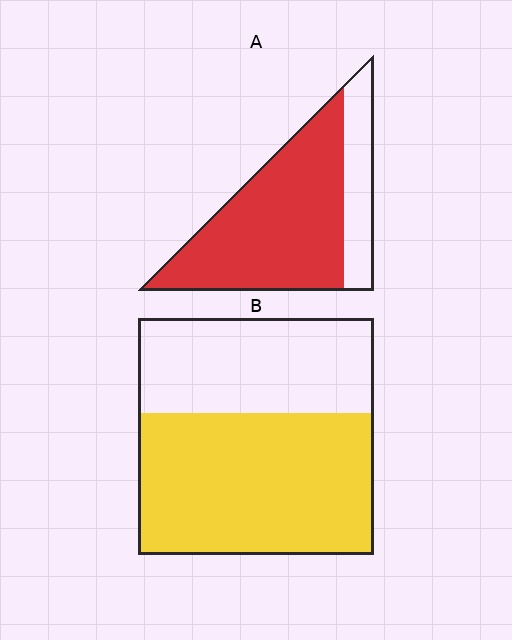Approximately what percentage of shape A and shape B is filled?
A is approximately 75% and B is approximately 60%.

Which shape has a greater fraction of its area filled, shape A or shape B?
Shape A.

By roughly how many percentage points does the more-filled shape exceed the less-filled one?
By roughly 15 percentage points (A over B).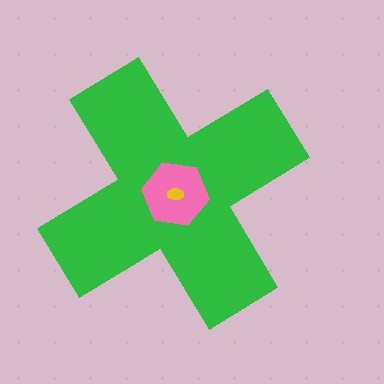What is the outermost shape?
The green cross.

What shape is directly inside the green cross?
The pink hexagon.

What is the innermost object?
The yellow ellipse.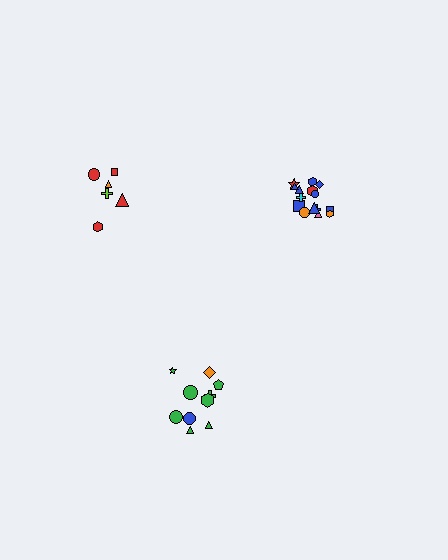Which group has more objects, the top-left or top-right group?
The top-right group.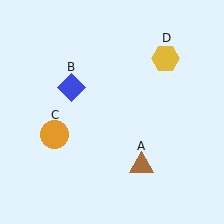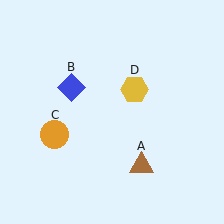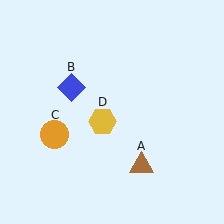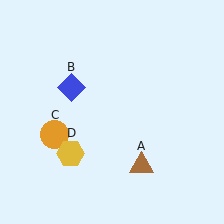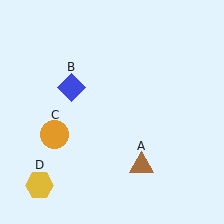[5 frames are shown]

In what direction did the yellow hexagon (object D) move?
The yellow hexagon (object D) moved down and to the left.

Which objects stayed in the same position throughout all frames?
Brown triangle (object A) and blue diamond (object B) and orange circle (object C) remained stationary.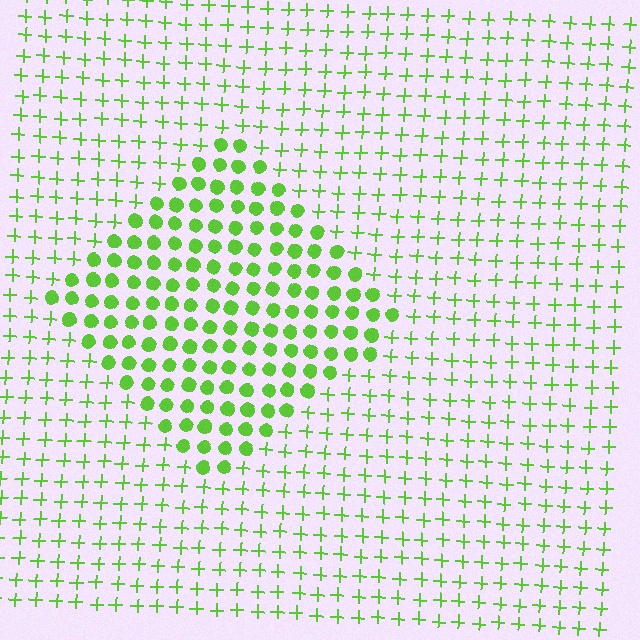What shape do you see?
I see a diamond.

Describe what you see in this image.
The image is filled with small lime elements arranged in a uniform grid. A diamond-shaped region contains circles, while the surrounding area contains plus signs. The boundary is defined purely by the change in element shape.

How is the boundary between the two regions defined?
The boundary is defined by a change in element shape: circles inside vs. plus signs outside. All elements share the same color and spacing.